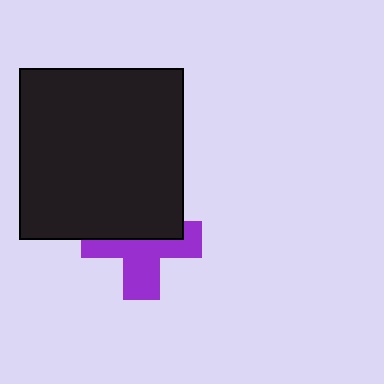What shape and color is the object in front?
The object in front is a black rectangle.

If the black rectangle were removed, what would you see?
You would see the complete purple cross.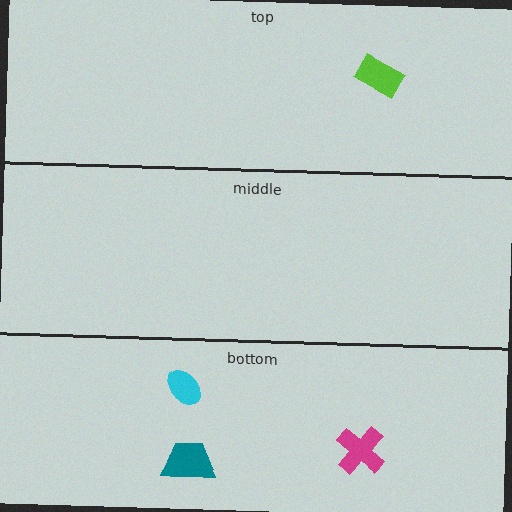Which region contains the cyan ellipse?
The bottom region.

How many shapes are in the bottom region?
3.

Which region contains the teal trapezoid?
The bottom region.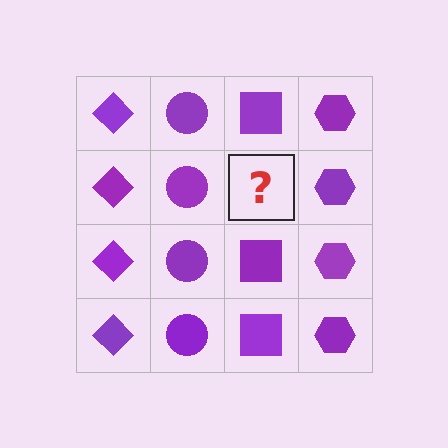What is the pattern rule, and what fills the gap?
The rule is that each column has a consistent shape. The gap should be filled with a purple square.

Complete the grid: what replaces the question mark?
The question mark should be replaced with a purple square.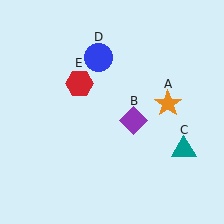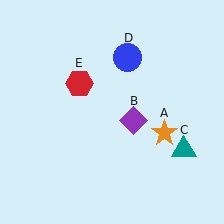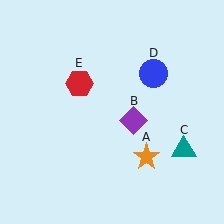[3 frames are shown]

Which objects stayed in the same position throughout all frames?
Purple diamond (object B) and teal triangle (object C) and red hexagon (object E) remained stationary.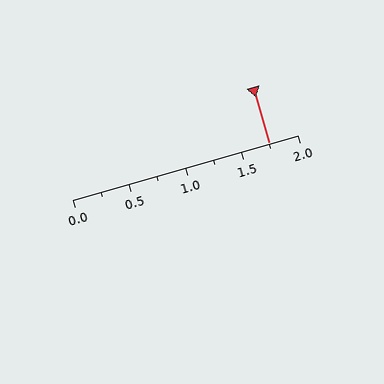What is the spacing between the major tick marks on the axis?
The major ticks are spaced 0.5 apart.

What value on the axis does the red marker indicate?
The marker indicates approximately 1.75.